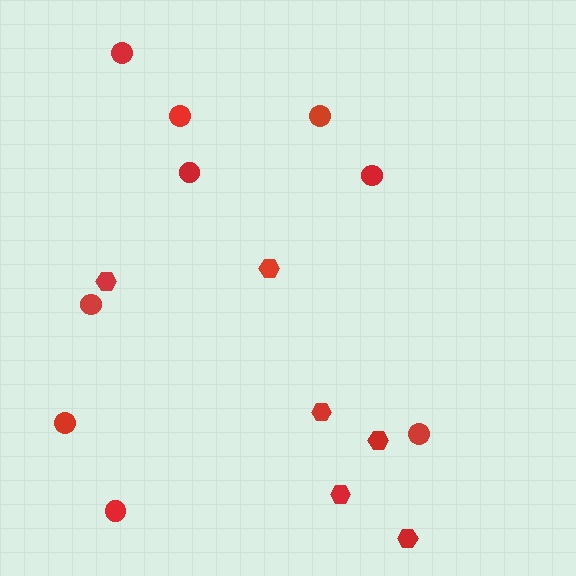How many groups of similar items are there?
There are 2 groups: one group of hexagons (6) and one group of circles (9).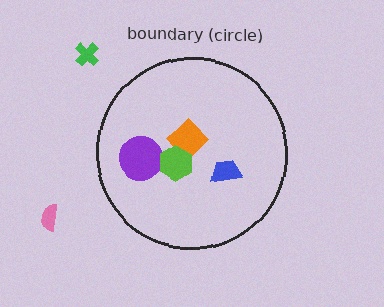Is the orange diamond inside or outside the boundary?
Inside.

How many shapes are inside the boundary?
4 inside, 2 outside.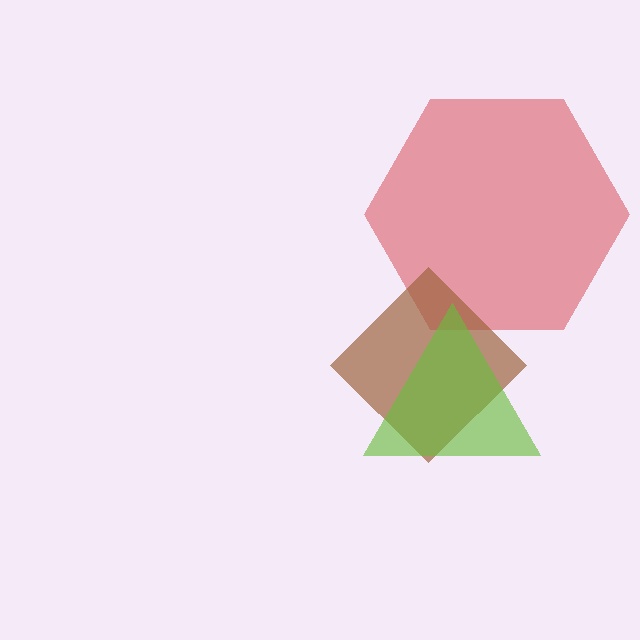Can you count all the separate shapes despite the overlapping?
Yes, there are 3 separate shapes.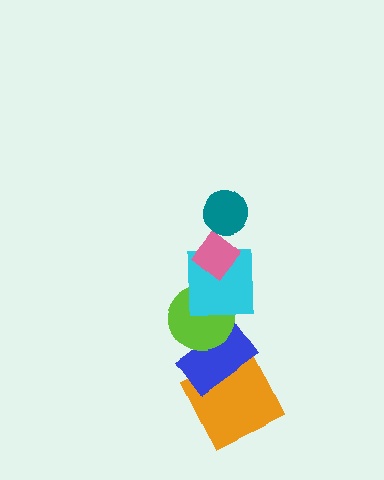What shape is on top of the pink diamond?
The teal circle is on top of the pink diamond.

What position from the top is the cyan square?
The cyan square is 3rd from the top.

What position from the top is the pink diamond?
The pink diamond is 2nd from the top.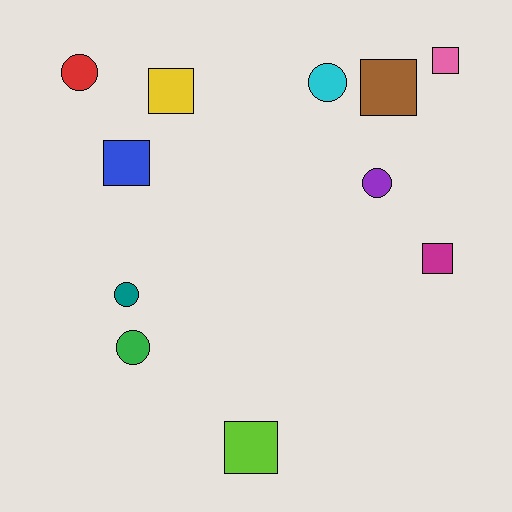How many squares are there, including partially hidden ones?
There are 6 squares.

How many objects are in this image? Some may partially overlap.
There are 11 objects.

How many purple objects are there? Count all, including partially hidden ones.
There is 1 purple object.